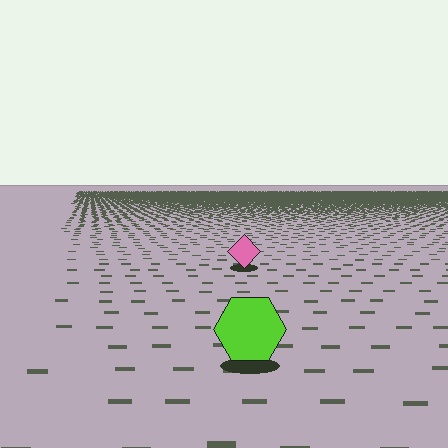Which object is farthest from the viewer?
The pink diamond is farthest from the viewer. It appears smaller and the ground texture around it is denser.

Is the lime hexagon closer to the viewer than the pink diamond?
Yes. The lime hexagon is closer — you can tell from the texture gradient: the ground texture is coarser near it.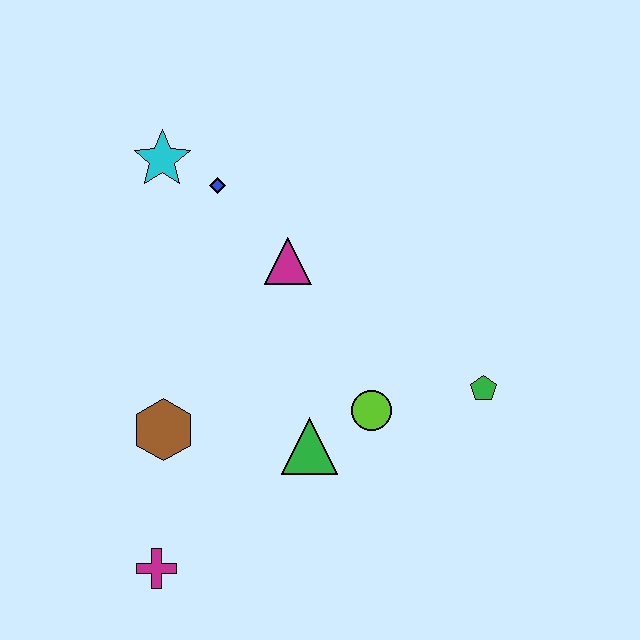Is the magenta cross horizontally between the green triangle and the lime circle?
No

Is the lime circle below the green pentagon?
Yes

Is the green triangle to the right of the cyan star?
Yes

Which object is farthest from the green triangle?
The cyan star is farthest from the green triangle.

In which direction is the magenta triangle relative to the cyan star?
The magenta triangle is to the right of the cyan star.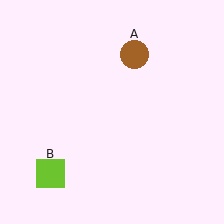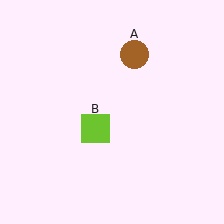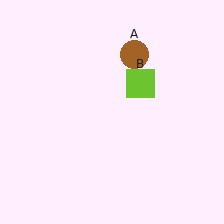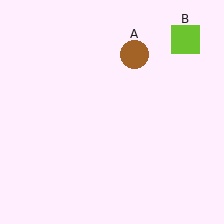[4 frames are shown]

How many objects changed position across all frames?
1 object changed position: lime square (object B).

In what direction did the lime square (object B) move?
The lime square (object B) moved up and to the right.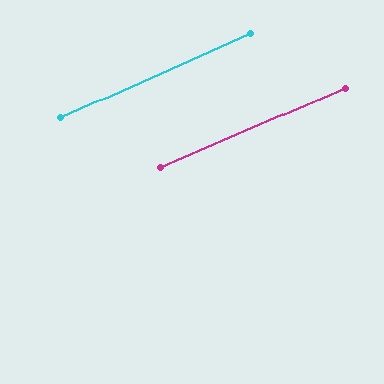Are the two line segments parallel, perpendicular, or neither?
Parallel — their directions differ by only 0.7°.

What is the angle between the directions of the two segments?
Approximately 1 degree.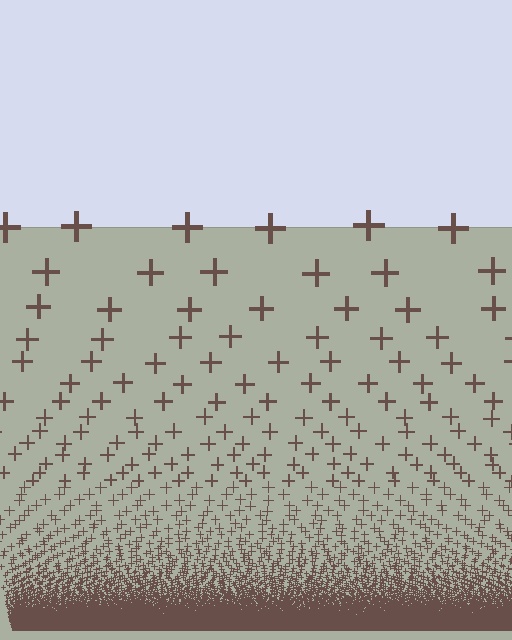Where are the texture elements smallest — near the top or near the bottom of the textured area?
Near the bottom.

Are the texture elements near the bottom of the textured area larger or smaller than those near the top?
Smaller. The gradient is inverted — elements near the bottom are smaller and denser.